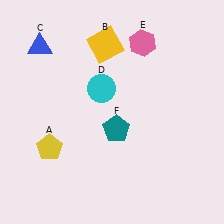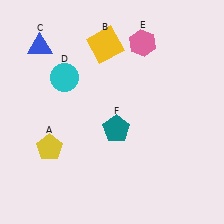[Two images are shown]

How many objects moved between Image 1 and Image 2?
1 object moved between the two images.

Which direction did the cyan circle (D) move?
The cyan circle (D) moved left.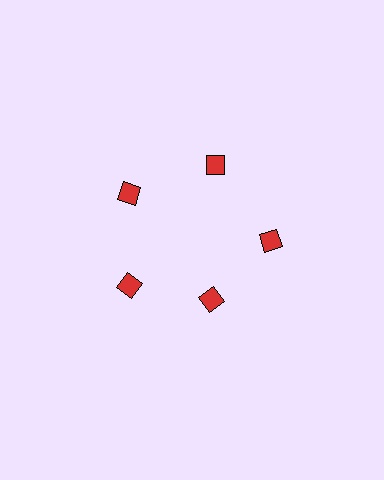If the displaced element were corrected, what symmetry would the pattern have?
It would have 5-fold rotational symmetry — the pattern would map onto itself every 72 degrees.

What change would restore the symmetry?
The symmetry would be restored by moving it outward, back onto the ring so that all 5 squares sit at equal angles and equal distance from the center.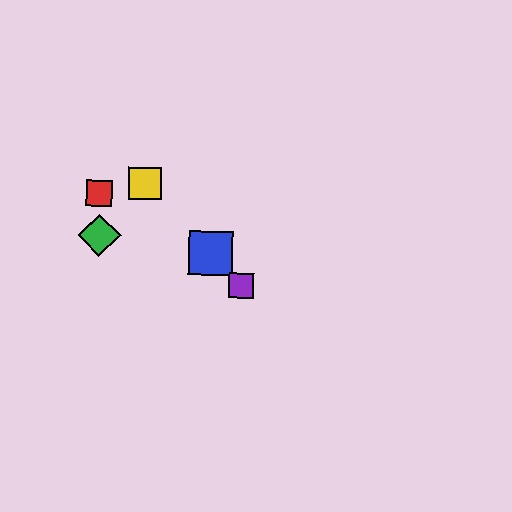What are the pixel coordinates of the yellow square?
The yellow square is at (145, 183).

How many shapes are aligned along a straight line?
3 shapes (the blue square, the yellow square, the purple square) are aligned along a straight line.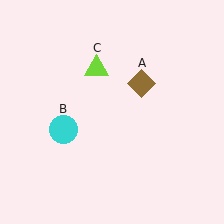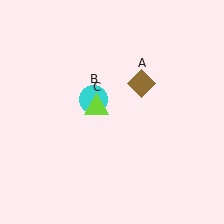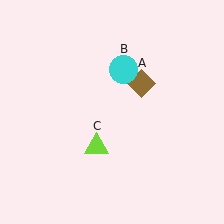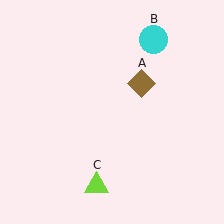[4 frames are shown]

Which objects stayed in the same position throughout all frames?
Brown diamond (object A) remained stationary.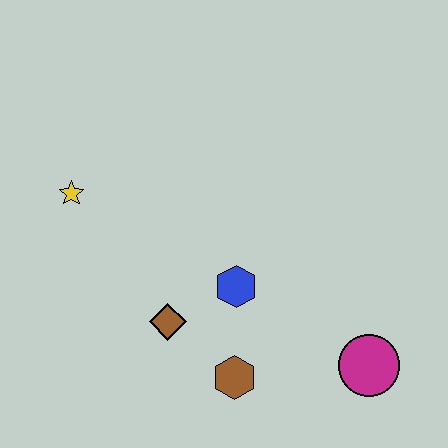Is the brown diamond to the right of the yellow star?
Yes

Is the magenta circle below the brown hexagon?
No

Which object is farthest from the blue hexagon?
The yellow star is farthest from the blue hexagon.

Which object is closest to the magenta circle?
The brown hexagon is closest to the magenta circle.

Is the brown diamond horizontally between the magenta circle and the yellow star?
Yes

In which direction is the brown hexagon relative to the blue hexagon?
The brown hexagon is below the blue hexagon.